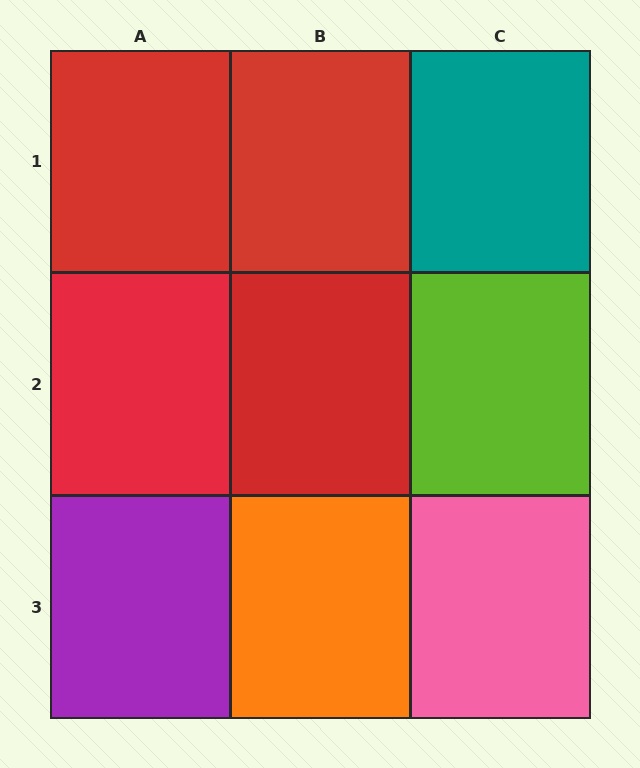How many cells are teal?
1 cell is teal.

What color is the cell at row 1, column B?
Red.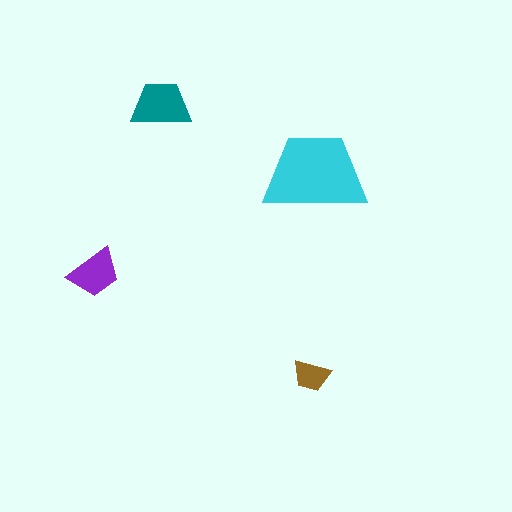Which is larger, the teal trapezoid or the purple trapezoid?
The teal one.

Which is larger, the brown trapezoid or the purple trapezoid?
The purple one.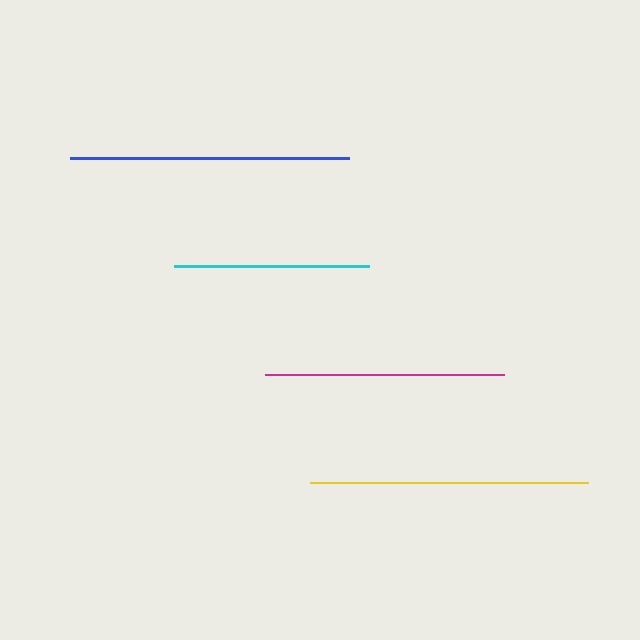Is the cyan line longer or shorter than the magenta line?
The magenta line is longer than the cyan line.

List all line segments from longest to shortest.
From longest to shortest: blue, yellow, magenta, cyan.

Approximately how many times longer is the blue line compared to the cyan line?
The blue line is approximately 1.4 times the length of the cyan line.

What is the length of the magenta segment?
The magenta segment is approximately 238 pixels long.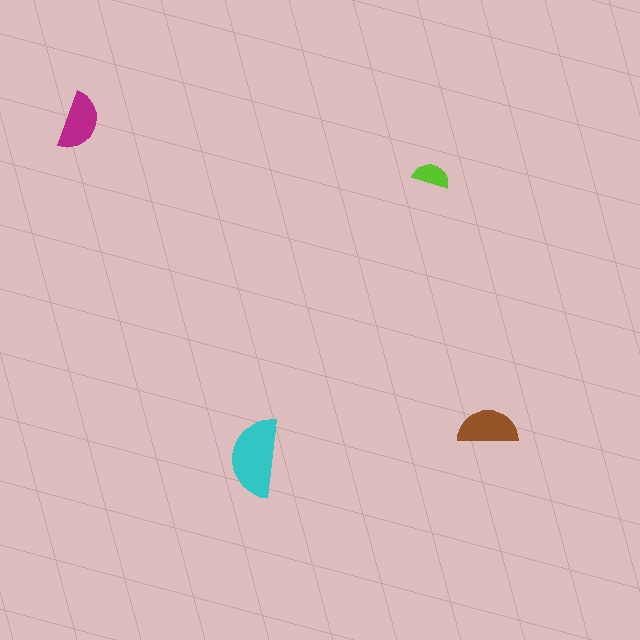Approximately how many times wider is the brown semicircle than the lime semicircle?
About 1.5 times wider.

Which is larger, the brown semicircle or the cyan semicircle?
The cyan one.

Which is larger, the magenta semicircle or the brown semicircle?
The brown one.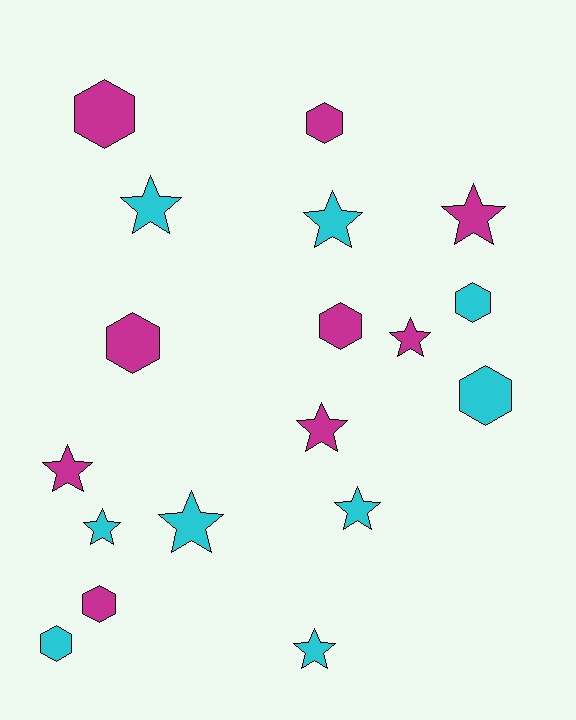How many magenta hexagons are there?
There are 5 magenta hexagons.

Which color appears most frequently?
Cyan, with 9 objects.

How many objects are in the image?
There are 18 objects.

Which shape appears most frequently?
Star, with 10 objects.